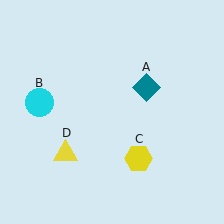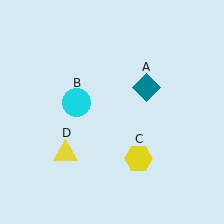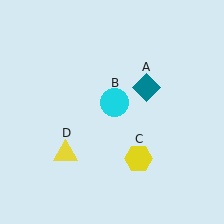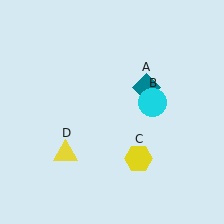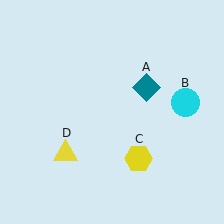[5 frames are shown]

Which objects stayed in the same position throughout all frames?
Teal diamond (object A) and yellow hexagon (object C) and yellow triangle (object D) remained stationary.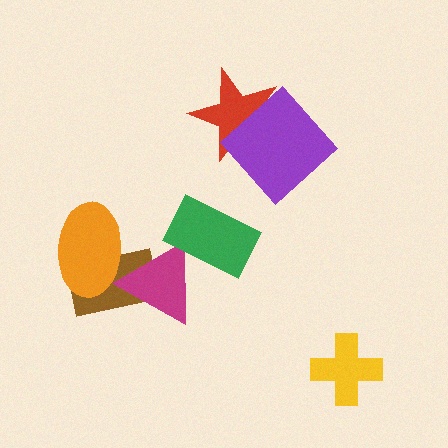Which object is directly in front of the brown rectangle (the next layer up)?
The orange ellipse is directly in front of the brown rectangle.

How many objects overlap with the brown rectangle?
2 objects overlap with the brown rectangle.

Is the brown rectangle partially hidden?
Yes, it is partially covered by another shape.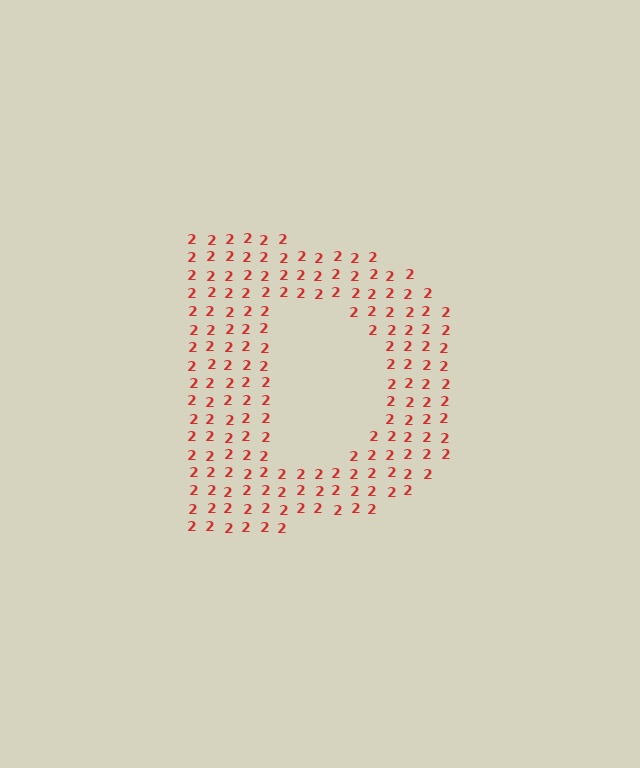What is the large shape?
The large shape is the letter D.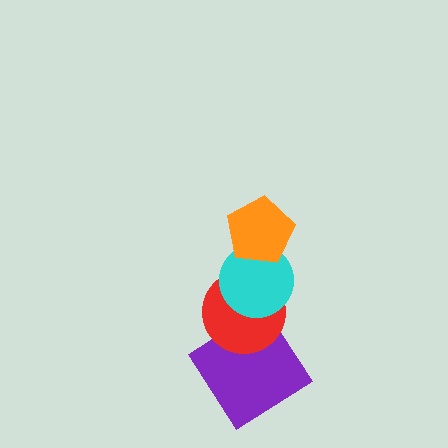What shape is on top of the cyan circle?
The orange pentagon is on top of the cyan circle.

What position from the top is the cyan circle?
The cyan circle is 2nd from the top.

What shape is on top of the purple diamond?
The red circle is on top of the purple diamond.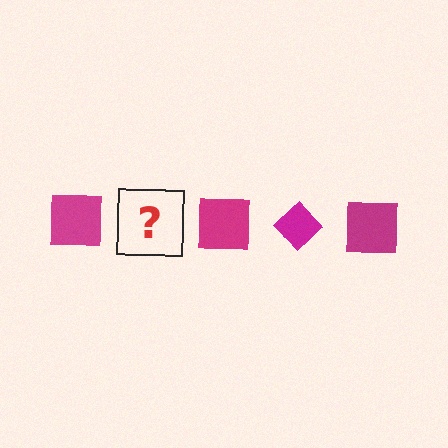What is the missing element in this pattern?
The missing element is a magenta diamond.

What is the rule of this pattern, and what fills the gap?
The rule is that the pattern cycles through square, diamond shapes in magenta. The gap should be filled with a magenta diamond.